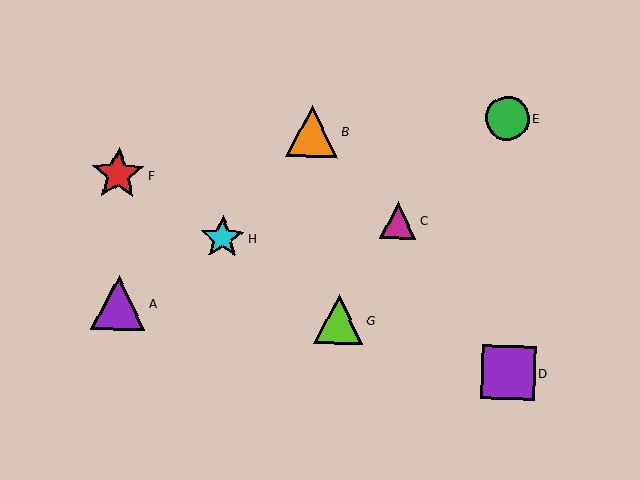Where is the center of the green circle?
The center of the green circle is at (507, 118).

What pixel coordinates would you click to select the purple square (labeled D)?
Click at (508, 373) to select the purple square D.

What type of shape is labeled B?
Shape B is an orange triangle.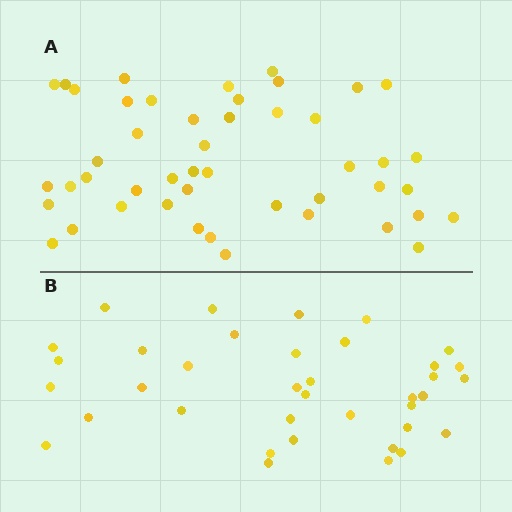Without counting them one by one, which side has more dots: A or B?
Region A (the top region) has more dots.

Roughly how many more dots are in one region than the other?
Region A has roughly 10 or so more dots than region B.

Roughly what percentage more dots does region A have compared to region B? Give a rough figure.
About 25% more.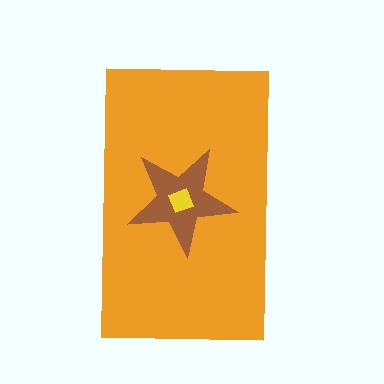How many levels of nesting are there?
3.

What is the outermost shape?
The orange rectangle.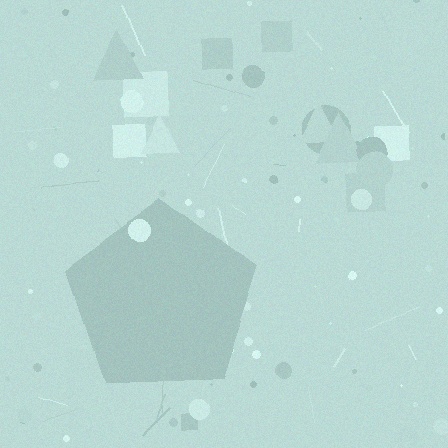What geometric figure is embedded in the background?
A pentagon is embedded in the background.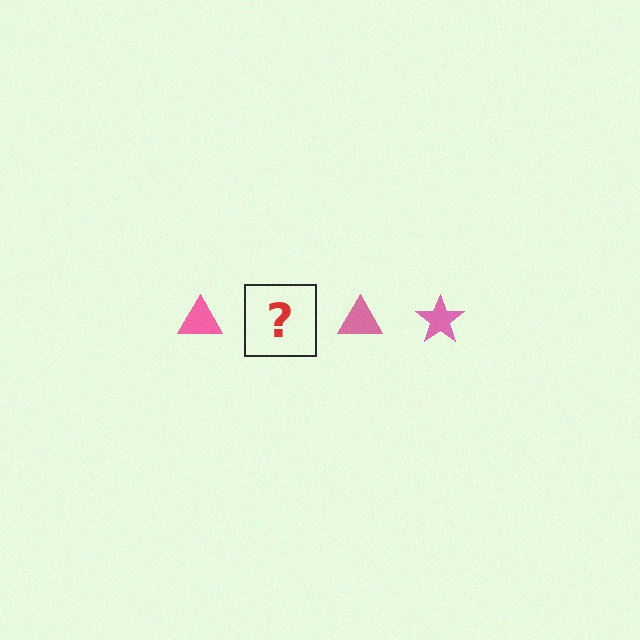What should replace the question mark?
The question mark should be replaced with a pink star.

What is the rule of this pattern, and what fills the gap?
The rule is that the pattern cycles through triangle, star shapes in pink. The gap should be filled with a pink star.